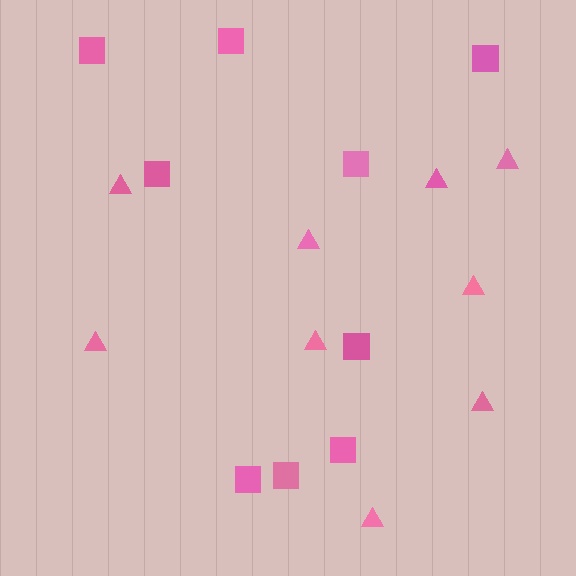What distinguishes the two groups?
There are 2 groups: one group of triangles (9) and one group of squares (9).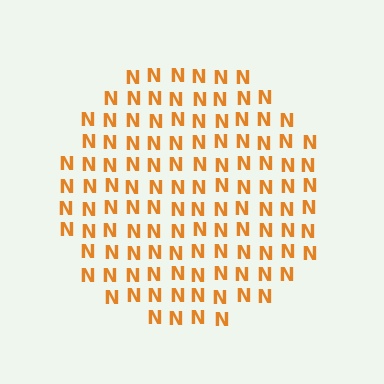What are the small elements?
The small elements are letter N's.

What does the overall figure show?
The overall figure shows a circle.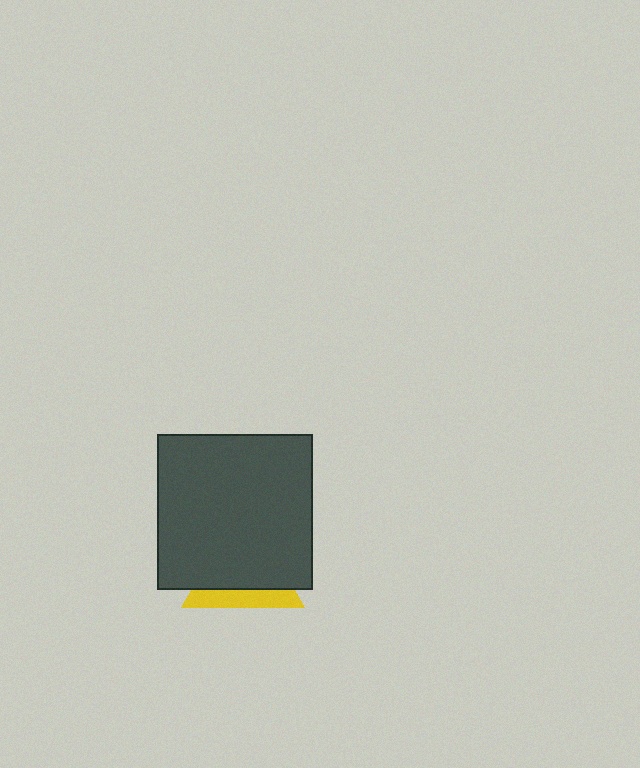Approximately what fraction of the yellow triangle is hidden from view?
Roughly 69% of the yellow triangle is hidden behind the dark gray square.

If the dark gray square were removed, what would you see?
You would see the complete yellow triangle.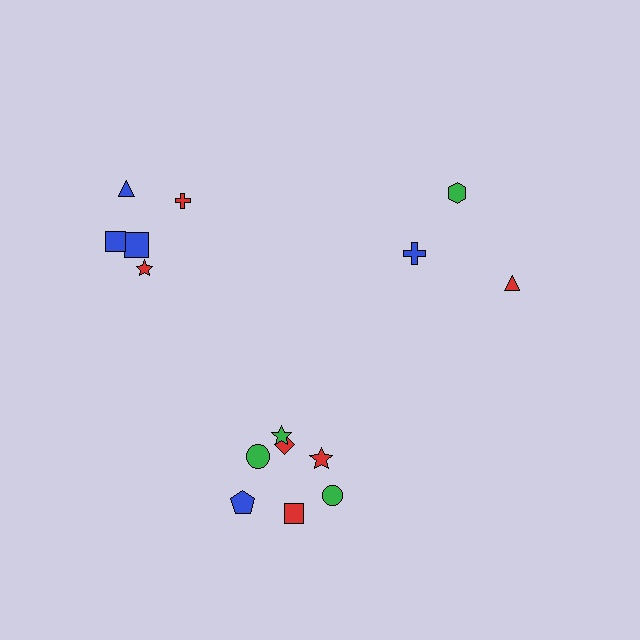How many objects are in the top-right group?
There are 3 objects.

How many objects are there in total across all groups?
There are 15 objects.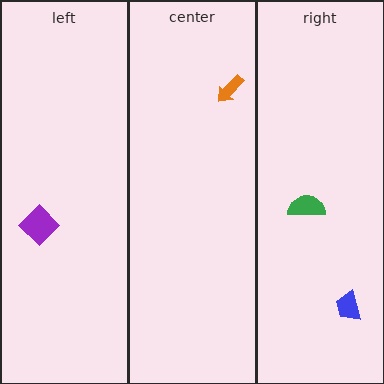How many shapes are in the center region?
1.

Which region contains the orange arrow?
The center region.